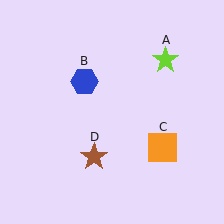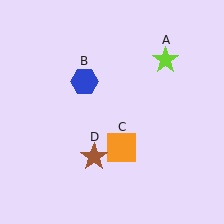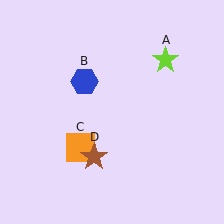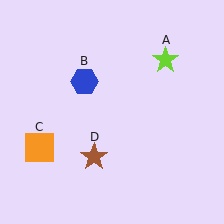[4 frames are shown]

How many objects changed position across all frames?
1 object changed position: orange square (object C).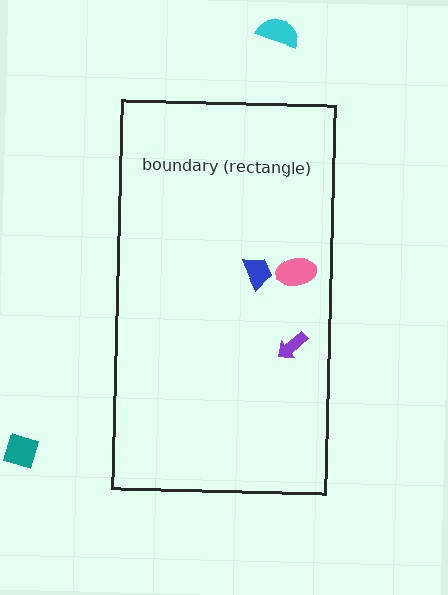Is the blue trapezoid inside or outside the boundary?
Inside.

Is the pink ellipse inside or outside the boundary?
Inside.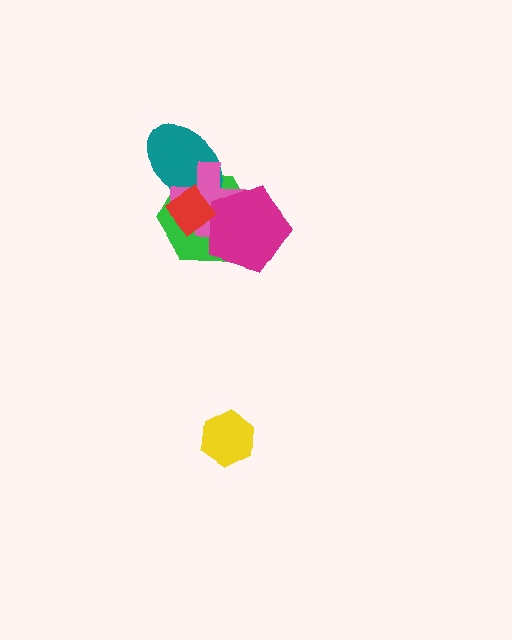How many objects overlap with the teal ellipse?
3 objects overlap with the teal ellipse.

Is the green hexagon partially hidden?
Yes, it is partially covered by another shape.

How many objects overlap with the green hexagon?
4 objects overlap with the green hexagon.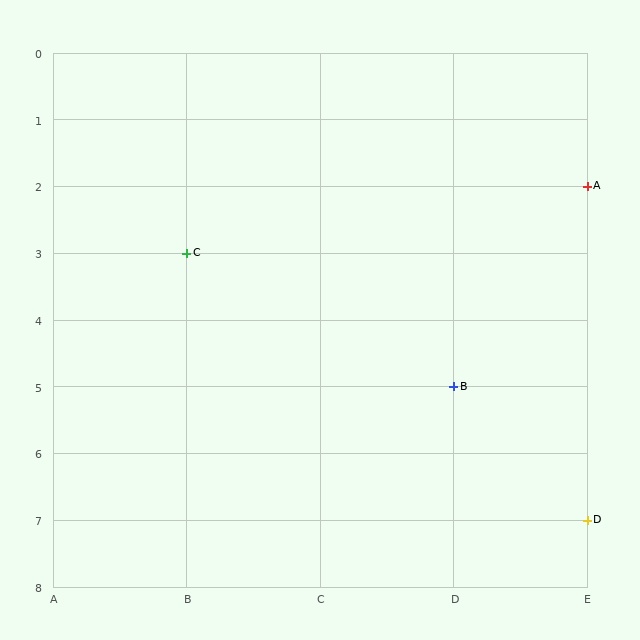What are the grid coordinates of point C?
Point C is at grid coordinates (B, 3).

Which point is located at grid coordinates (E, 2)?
Point A is at (E, 2).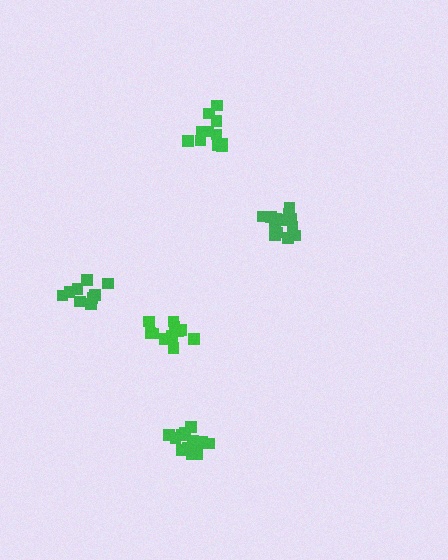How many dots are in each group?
Group 1: 13 dots, Group 2: 11 dots, Group 3: 9 dots, Group 4: 14 dots, Group 5: 11 dots (58 total).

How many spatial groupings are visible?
There are 5 spatial groupings.